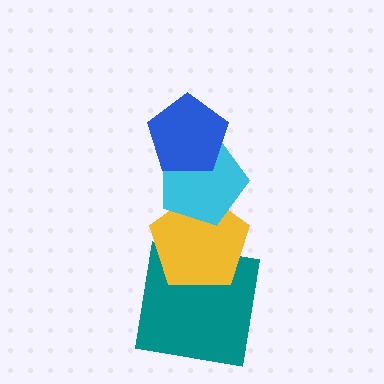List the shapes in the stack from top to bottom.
From top to bottom: the blue pentagon, the cyan pentagon, the yellow pentagon, the teal square.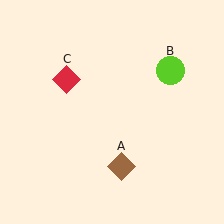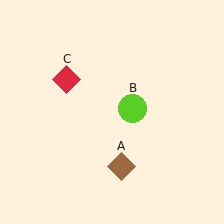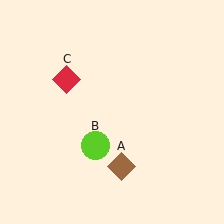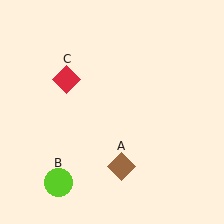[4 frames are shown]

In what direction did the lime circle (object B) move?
The lime circle (object B) moved down and to the left.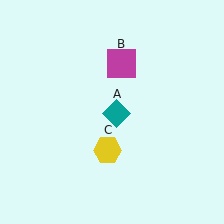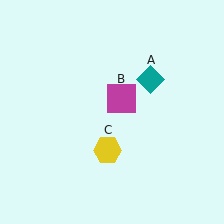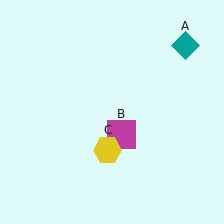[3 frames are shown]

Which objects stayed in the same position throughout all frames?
Yellow hexagon (object C) remained stationary.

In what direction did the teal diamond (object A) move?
The teal diamond (object A) moved up and to the right.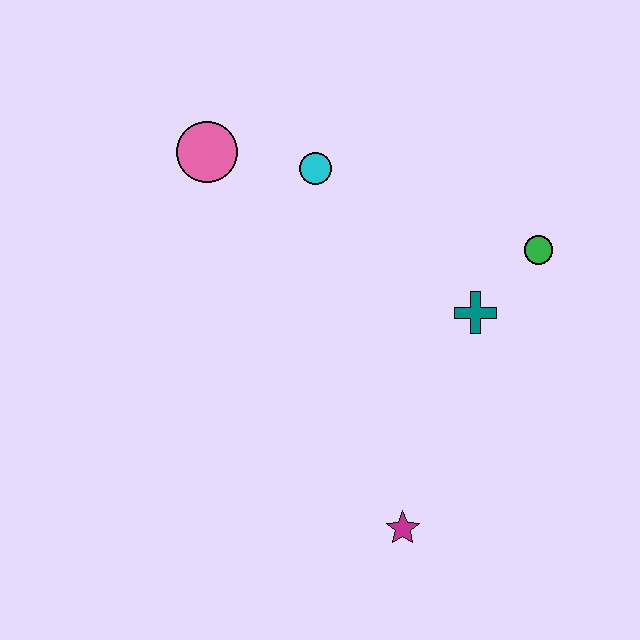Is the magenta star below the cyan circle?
Yes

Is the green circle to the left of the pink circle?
No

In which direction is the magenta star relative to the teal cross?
The magenta star is below the teal cross.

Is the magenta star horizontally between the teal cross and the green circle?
No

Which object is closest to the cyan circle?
The pink circle is closest to the cyan circle.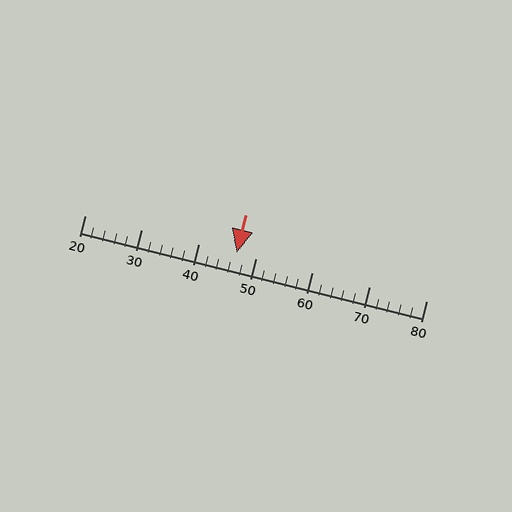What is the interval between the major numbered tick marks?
The major tick marks are spaced 10 units apart.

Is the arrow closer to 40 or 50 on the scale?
The arrow is closer to 50.